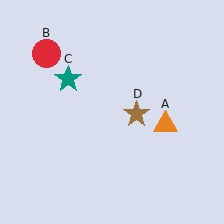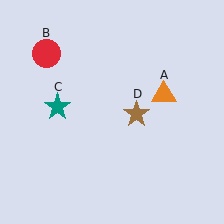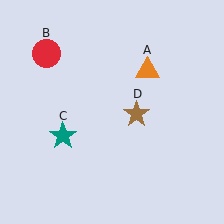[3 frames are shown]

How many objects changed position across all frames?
2 objects changed position: orange triangle (object A), teal star (object C).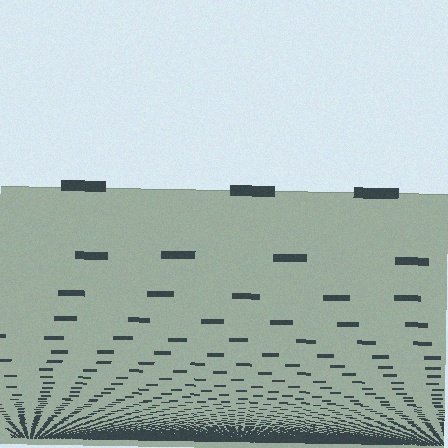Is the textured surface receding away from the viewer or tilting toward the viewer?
The surface appears to tilt toward the viewer. Texture elements get larger and sparser toward the top.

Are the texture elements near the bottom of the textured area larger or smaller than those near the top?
Smaller. The gradient is inverted — elements near the bottom are smaller and denser.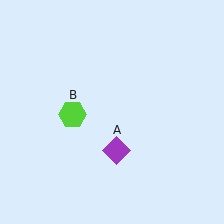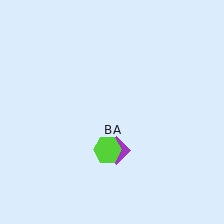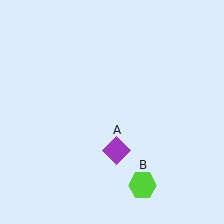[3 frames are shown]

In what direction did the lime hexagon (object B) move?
The lime hexagon (object B) moved down and to the right.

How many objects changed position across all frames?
1 object changed position: lime hexagon (object B).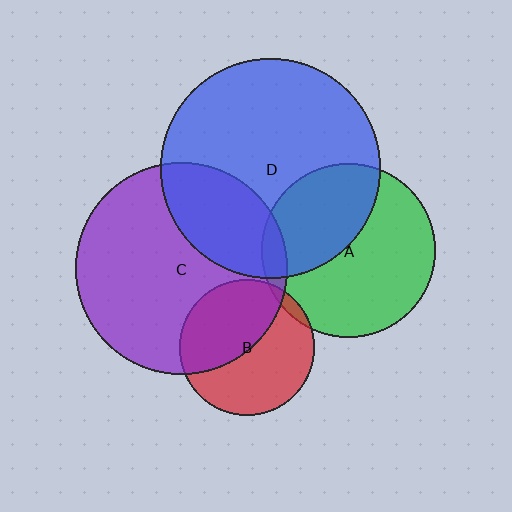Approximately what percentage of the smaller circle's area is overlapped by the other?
Approximately 5%.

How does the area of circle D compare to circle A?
Approximately 1.6 times.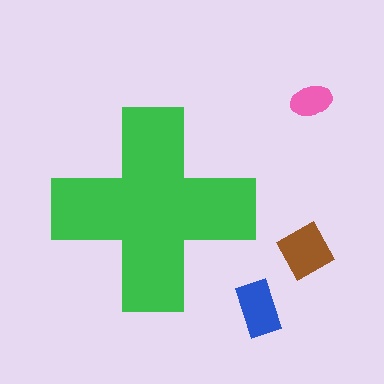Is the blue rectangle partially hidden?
No, the blue rectangle is fully visible.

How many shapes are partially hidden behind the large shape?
0 shapes are partially hidden.